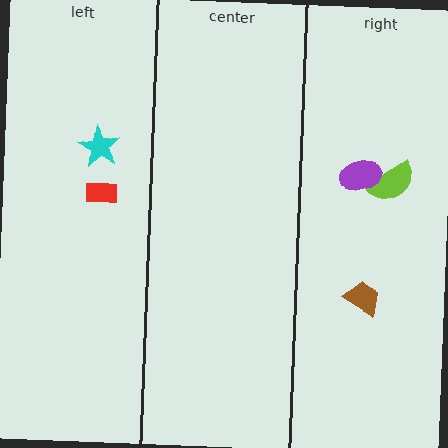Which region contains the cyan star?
The left region.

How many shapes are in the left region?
2.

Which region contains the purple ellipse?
The right region.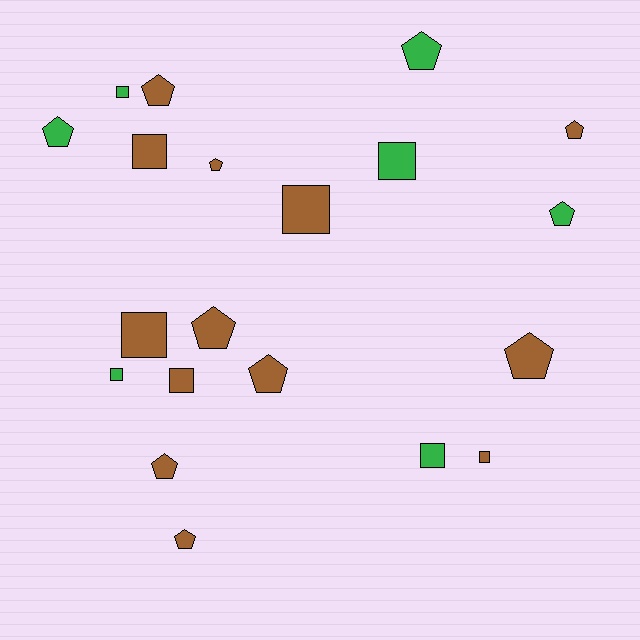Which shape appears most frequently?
Pentagon, with 11 objects.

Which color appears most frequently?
Brown, with 13 objects.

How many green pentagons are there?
There are 3 green pentagons.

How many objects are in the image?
There are 20 objects.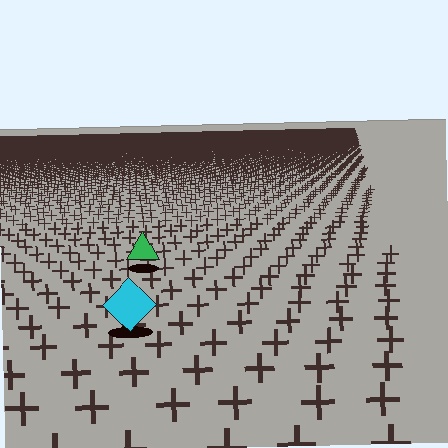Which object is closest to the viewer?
The cyan diamond is closest. The texture marks near it are larger and more spread out.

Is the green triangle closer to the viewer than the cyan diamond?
No. The cyan diamond is closer — you can tell from the texture gradient: the ground texture is coarser near it.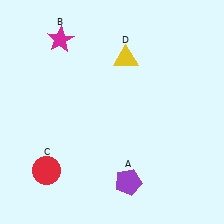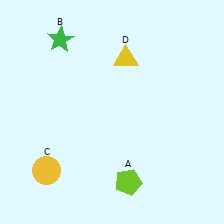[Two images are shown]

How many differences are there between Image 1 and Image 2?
There are 3 differences between the two images.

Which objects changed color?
A changed from purple to lime. B changed from magenta to green. C changed from red to yellow.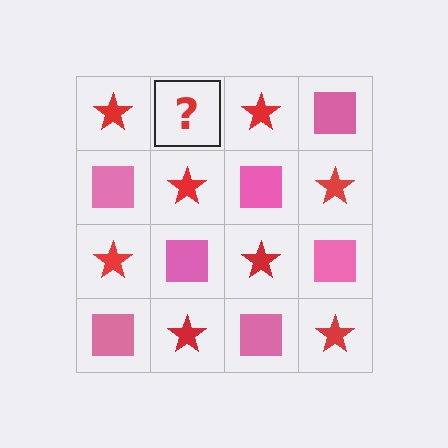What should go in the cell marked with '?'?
The missing cell should contain a pink square.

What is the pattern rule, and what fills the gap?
The rule is that it alternates red star and pink square in a checkerboard pattern. The gap should be filled with a pink square.